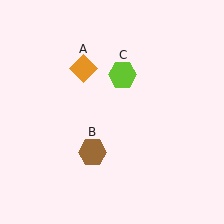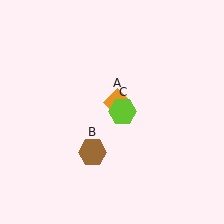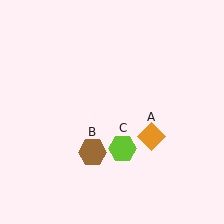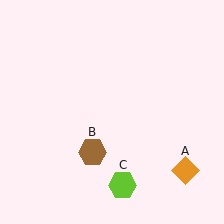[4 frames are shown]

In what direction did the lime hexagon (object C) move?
The lime hexagon (object C) moved down.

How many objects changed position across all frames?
2 objects changed position: orange diamond (object A), lime hexagon (object C).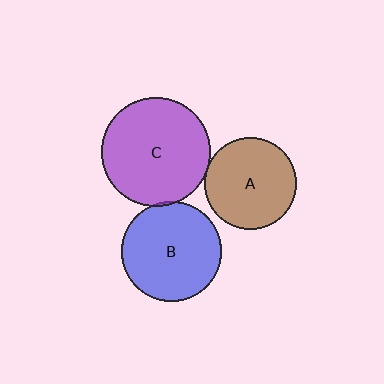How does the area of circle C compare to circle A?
Approximately 1.4 times.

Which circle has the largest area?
Circle C (purple).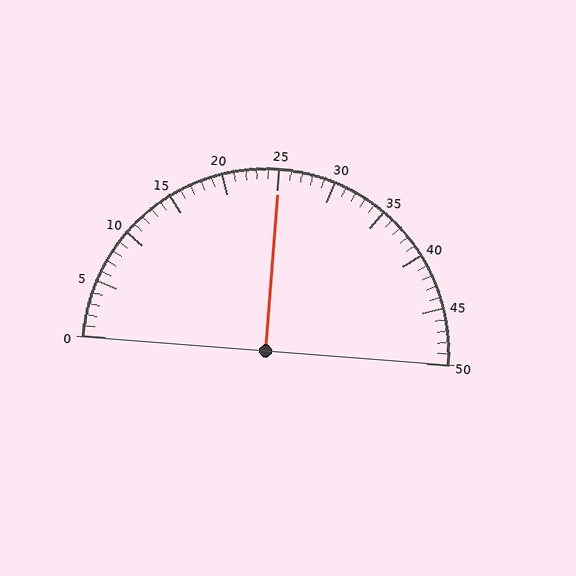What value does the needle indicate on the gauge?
The needle indicates approximately 25.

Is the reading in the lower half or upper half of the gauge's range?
The reading is in the upper half of the range (0 to 50).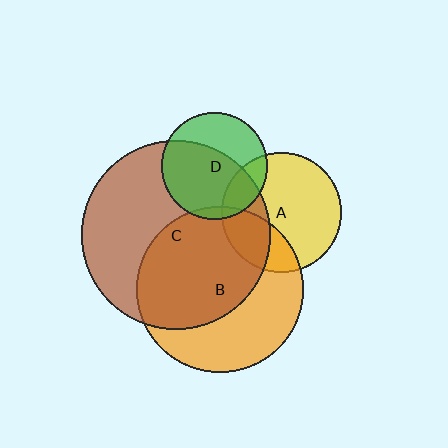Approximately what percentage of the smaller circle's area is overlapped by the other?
Approximately 30%.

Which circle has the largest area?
Circle C (brown).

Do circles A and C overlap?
Yes.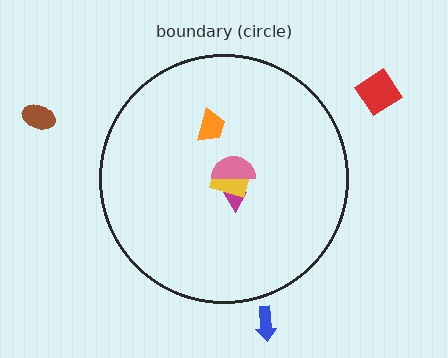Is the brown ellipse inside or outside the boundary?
Outside.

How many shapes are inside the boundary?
4 inside, 3 outside.